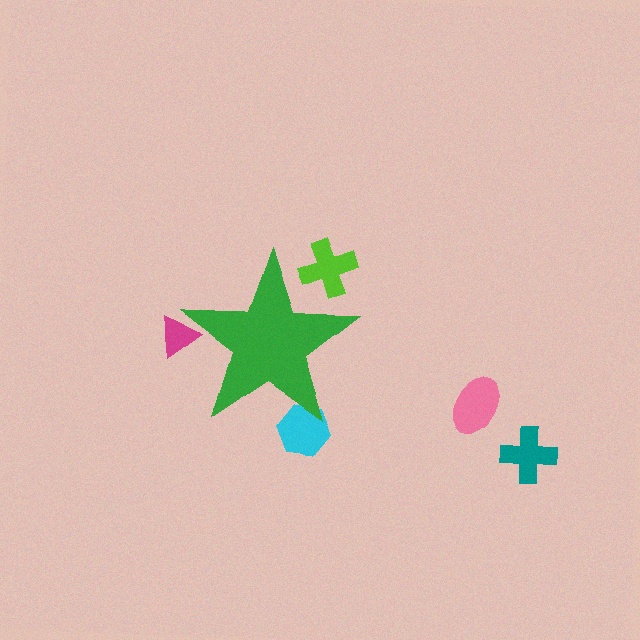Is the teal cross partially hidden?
No, the teal cross is fully visible.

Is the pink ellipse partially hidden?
No, the pink ellipse is fully visible.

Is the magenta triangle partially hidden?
Yes, the magenta triangle is partially hidden behind the green star.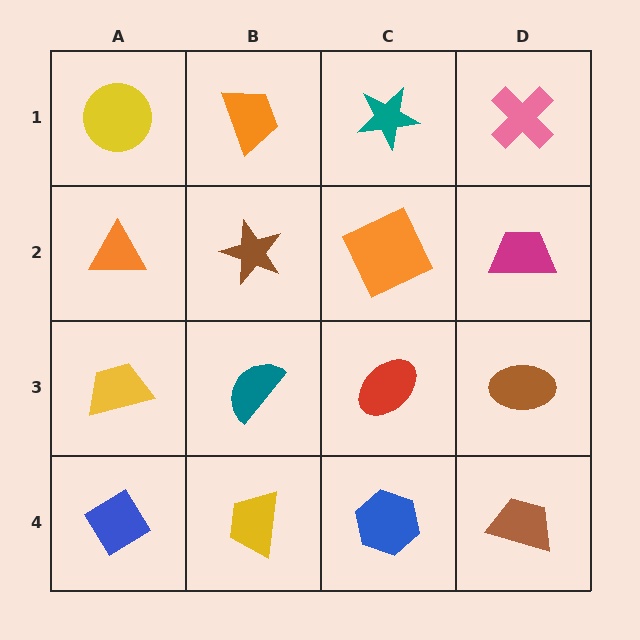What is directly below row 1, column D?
A magenta trapezoid.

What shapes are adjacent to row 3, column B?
A brown star (row 2, column B), a yellow trapezoid (row 4, column B), a yellow trapezoid (row 3, column A), a red ellipse (row 3, column C).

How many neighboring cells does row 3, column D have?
3.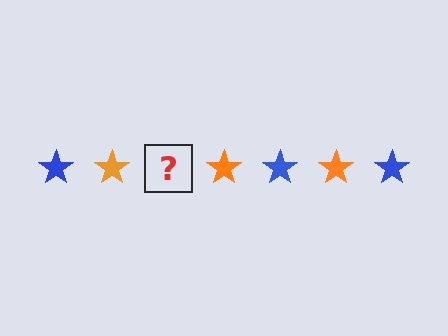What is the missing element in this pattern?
The missing element is a blue star.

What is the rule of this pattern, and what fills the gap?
The rule is that the pattern cycles through blue, orange stars. The gap should be filled with a blue star.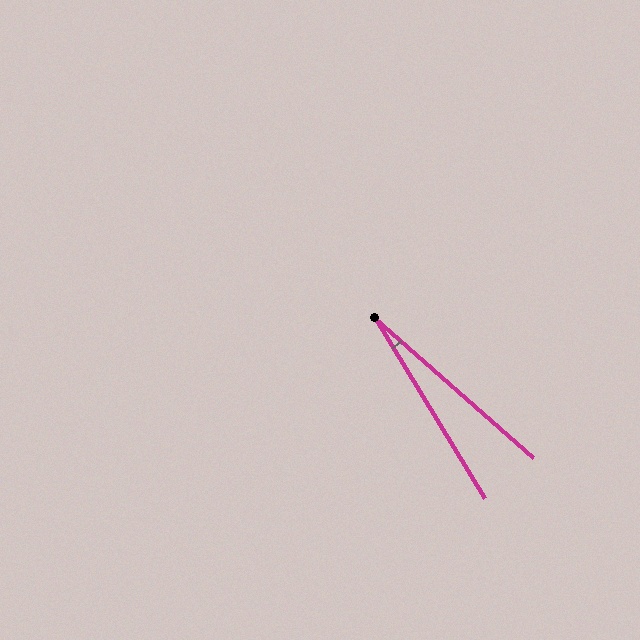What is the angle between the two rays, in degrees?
Approximately 17 degrees.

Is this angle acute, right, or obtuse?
It is acute.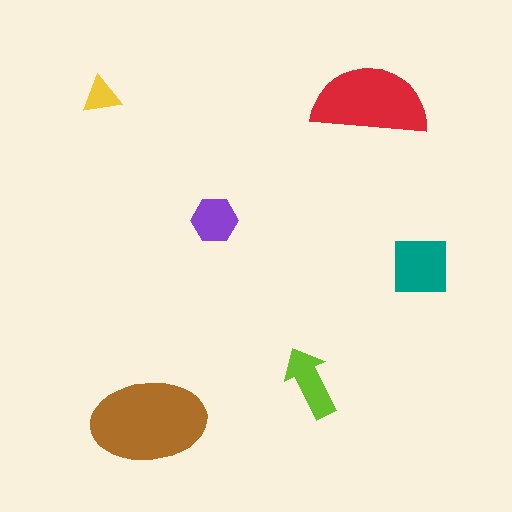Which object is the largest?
The brown ellipse.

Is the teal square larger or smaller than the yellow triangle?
Larger.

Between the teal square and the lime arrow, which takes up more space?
The teal square.